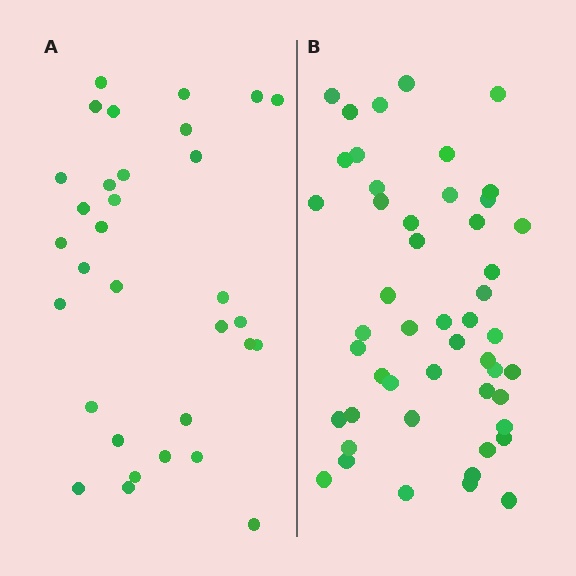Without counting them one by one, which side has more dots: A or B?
Region B (the right region) has more dots.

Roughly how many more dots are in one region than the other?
Region B has approximately 15 more dots than region A.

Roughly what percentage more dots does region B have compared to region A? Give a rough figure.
About 55% more.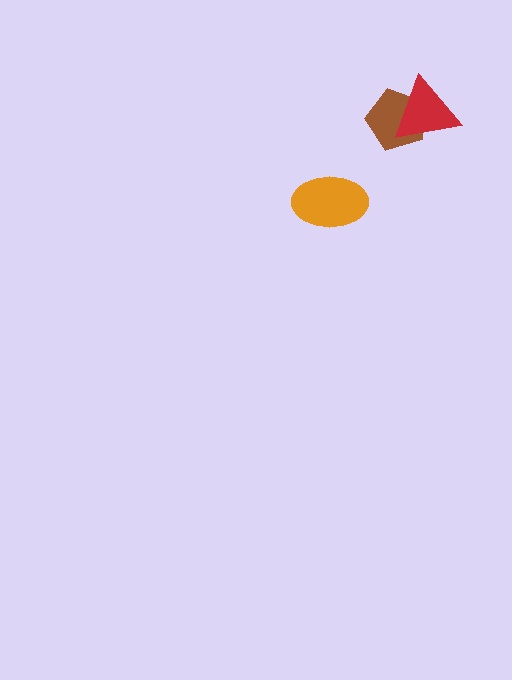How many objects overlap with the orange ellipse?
0 objects overlap with the orange ellipse.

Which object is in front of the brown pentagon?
The red triangle is in front of the brown pentagon.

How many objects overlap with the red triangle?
1 object overlaps with the red triangle.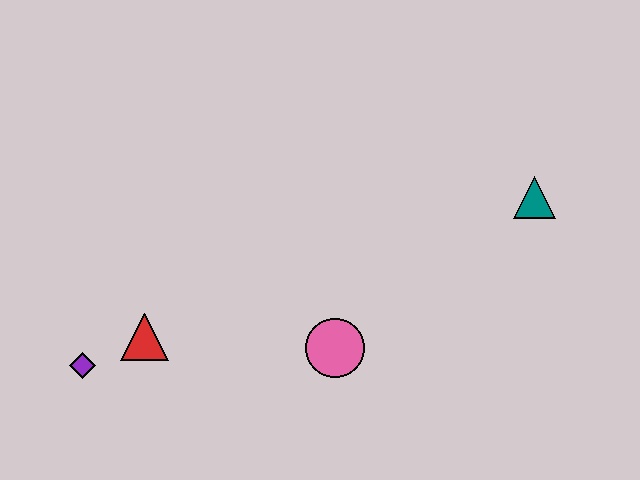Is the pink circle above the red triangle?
No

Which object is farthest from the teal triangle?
The purple diamond is farthest from the teal triangle.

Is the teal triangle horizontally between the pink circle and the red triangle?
No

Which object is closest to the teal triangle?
The pink circle is closest to the teal triangle.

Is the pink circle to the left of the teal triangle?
Yes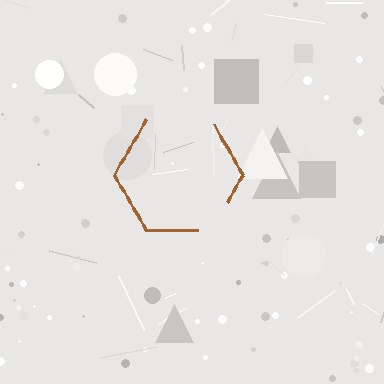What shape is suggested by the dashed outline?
The dashed outline suggests a hexagon.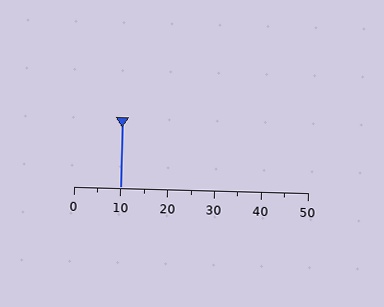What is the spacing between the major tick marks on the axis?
The major ticks are spaced 10 apart.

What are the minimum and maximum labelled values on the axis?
The axis runs from 0 to 50.